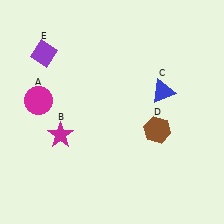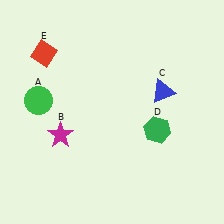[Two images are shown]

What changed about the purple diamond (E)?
In Image 1, E is purple. In Image 2, it changed to red.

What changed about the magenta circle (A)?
In Image 1, A is magenta. In Image 2, it changed to green.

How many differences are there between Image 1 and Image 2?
There are 3 differences between the two images.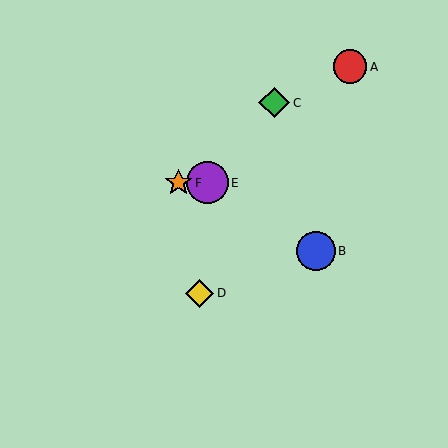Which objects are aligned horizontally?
Objects E, F are aligned horizontally.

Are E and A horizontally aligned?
No, E is at y≈183 and A is at y≈67.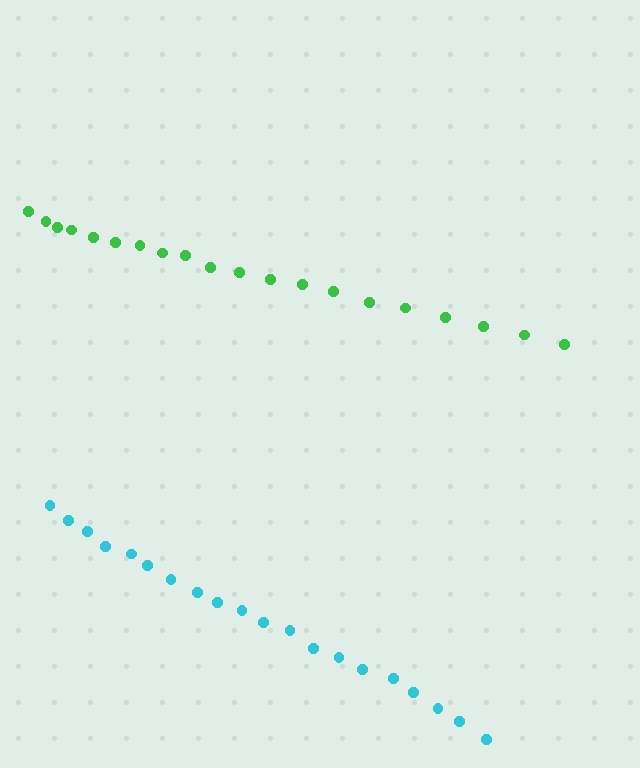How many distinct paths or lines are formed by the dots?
There are 2 distinct paths.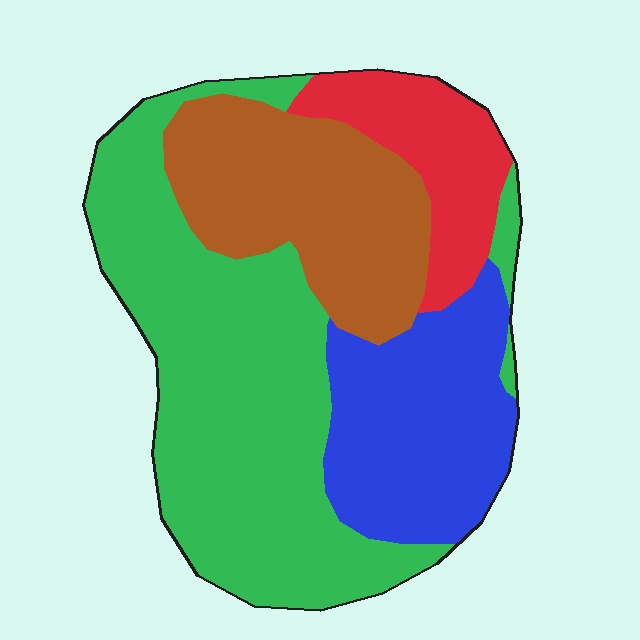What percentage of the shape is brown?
Brown covers roughly 20% of the shape.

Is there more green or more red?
Green.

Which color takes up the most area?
Green, at roughly 45%.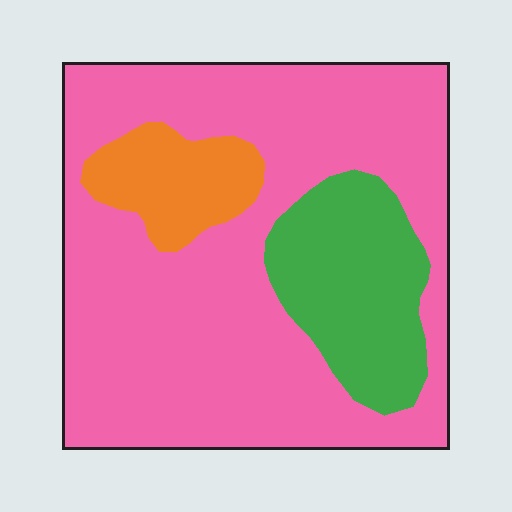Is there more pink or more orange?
Pink.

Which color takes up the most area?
Pink, at roughly 70%.